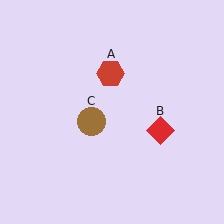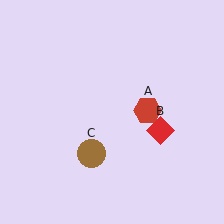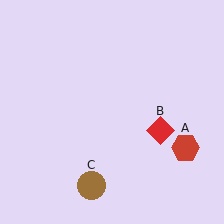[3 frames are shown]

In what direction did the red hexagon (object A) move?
The red hexagon (object A) moved down and to the right.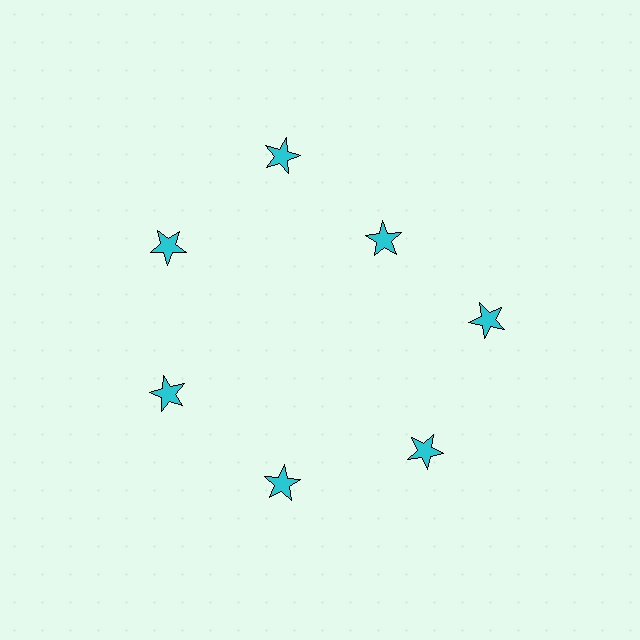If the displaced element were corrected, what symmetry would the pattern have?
It would have 7-fold rotational symmetry — the pattern would map onto itself every 51 degrees.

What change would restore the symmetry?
The symmetry would be restored by moving it outward, back onto the ring so that all 7 stars sit at equal angles and equal distance from the center.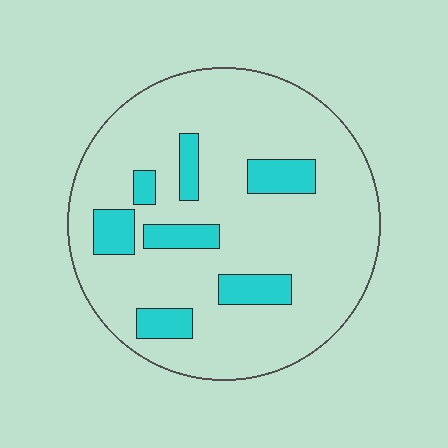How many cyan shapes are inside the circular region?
7.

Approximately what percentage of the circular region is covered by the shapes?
Approximately 15%.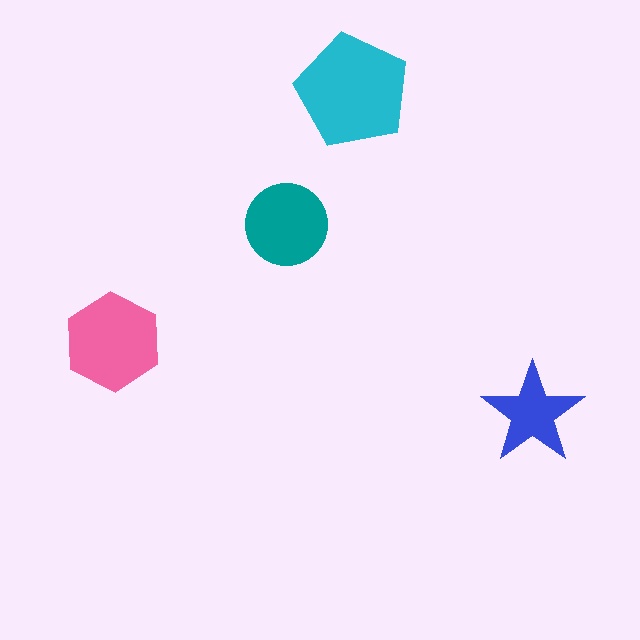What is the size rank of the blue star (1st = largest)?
4th.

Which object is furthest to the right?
The blue star is rightmost.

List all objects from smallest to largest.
The blue star, the teal circle, the pink hexagon, the cyan pentagon.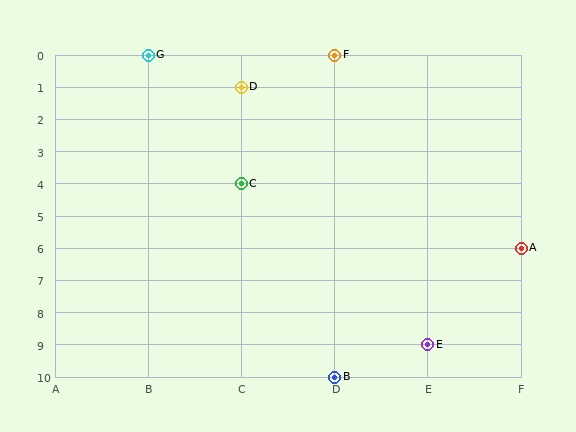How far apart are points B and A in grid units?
Points B and A are 2 columns and 4 rows apart (about 4.5 grid units diagonally).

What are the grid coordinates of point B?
Point B is at grid coordinates (D, 10).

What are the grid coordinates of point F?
Point F is at grid coordinates (D, 0).